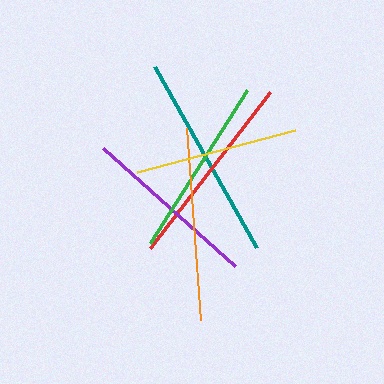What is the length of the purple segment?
The purple segment is approximately 177 pixels long.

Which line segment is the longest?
The teal line is the longest at approximately 208 pixels.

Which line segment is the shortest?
The yellow line is the shortest at approximately 164 pixels.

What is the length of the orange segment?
The orange segment is approximately 192 pixels long.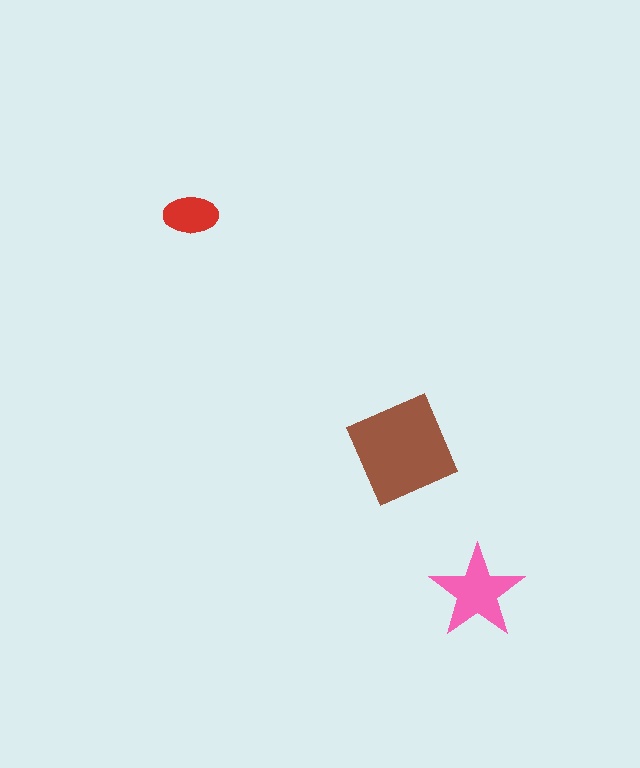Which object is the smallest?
The red ellipse.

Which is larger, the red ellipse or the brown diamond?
The brown diamond.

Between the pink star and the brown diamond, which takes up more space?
The brown diamond.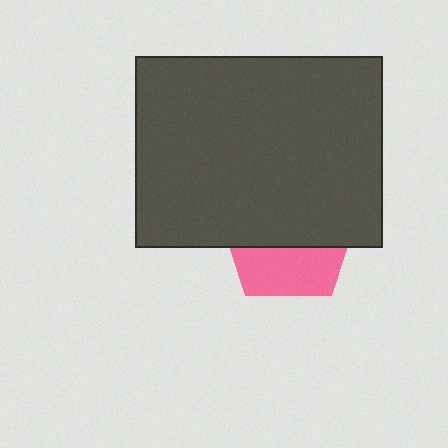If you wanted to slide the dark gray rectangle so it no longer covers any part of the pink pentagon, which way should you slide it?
Slide it up — that is the most direct way to separate the two shapes.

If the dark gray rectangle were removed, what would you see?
You would see the complete pink pentagon.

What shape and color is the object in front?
The object in front is a dark gray rectangle.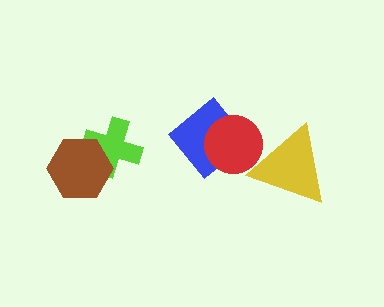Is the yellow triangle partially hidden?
Yes, it is partially covered by another shape.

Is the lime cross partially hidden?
Yes, it is partially covered by another shape.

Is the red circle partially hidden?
No, no other shape covers it.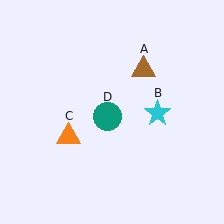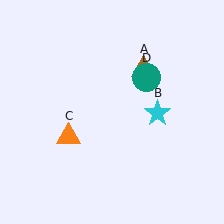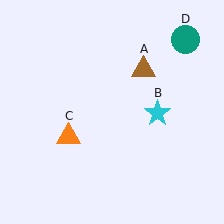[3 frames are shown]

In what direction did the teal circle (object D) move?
The teal circle (object D) moved up and to the right.